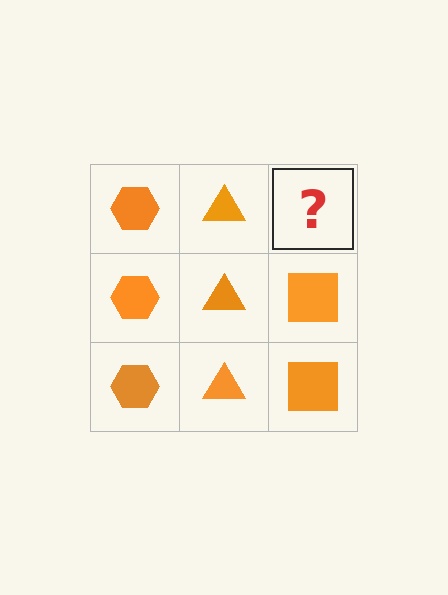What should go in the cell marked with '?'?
The missing cell should contain an orange square.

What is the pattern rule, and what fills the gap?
The rule is that each column has a consistent shape. The gap should be filled with an orange square.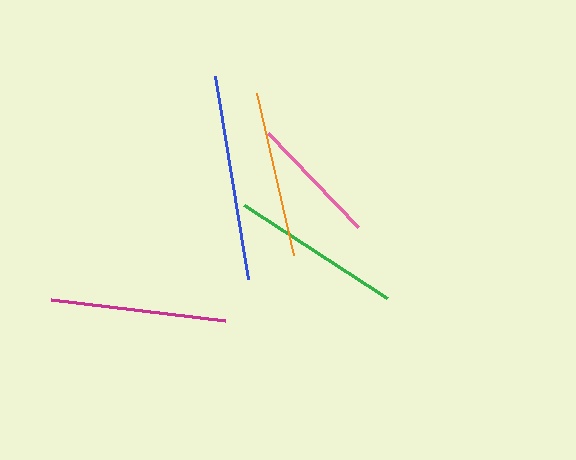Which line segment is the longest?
The blue line is the longest at approximately 206 pixels.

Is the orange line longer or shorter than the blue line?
The blue line is longer than the orange line.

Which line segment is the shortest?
The pink line is the shortest at approximately 130 pixels.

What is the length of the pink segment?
The pink segment is approximately 130 pixels long.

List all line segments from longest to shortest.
From longest to shortest: blue, magenta, green, orange, pink.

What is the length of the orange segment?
The orange segment is approximately 166 pixels long.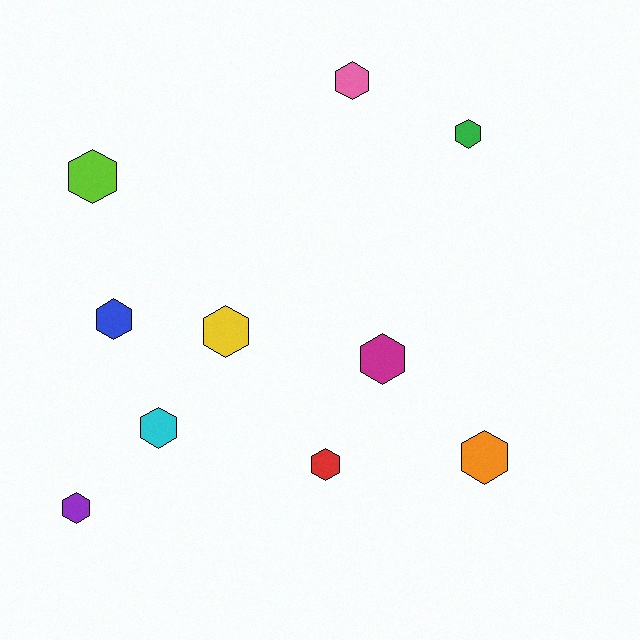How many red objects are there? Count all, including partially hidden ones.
There is 1 red object.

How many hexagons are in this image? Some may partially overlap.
There are 10 hexagons.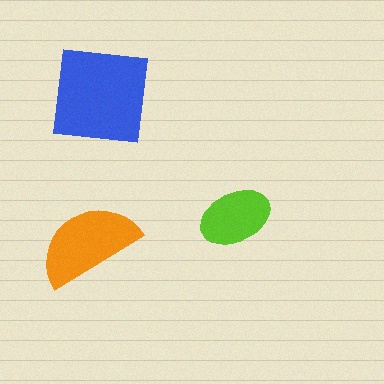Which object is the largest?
The blue square.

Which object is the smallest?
The lime ellipse.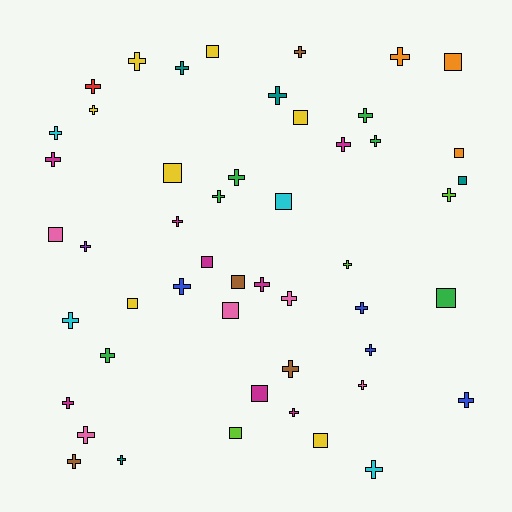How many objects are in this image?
There are 50 objects.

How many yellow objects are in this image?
There are 7 yellow objects.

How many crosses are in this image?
There are 34 crosses.